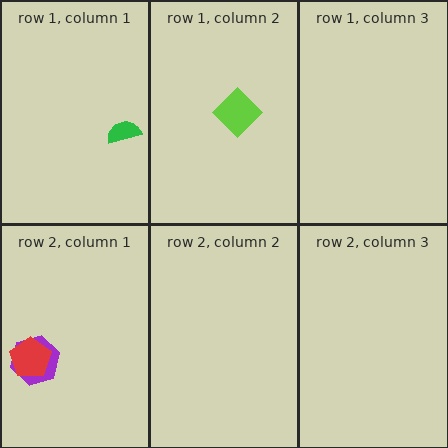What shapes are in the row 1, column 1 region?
The green semicircle.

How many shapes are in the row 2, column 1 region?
2.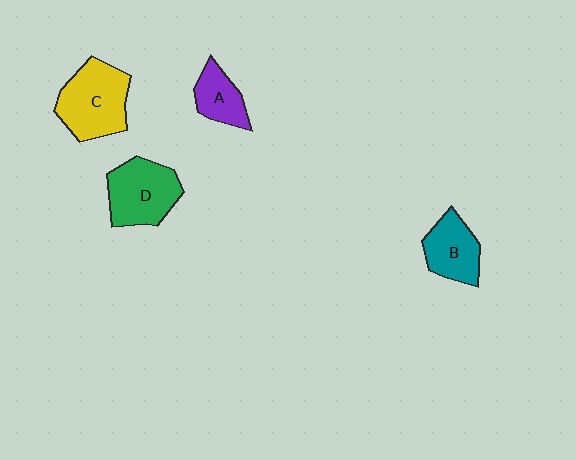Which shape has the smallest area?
Shape A (purple).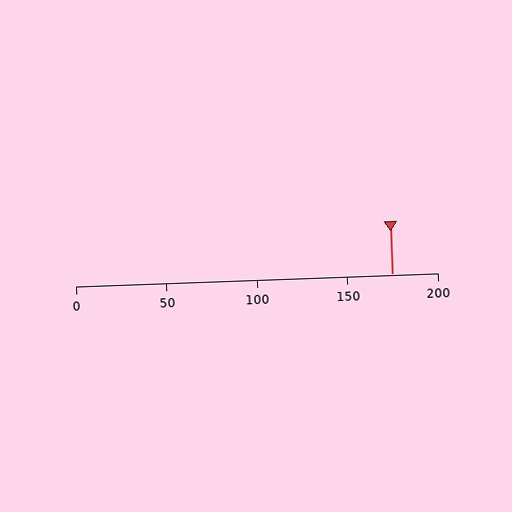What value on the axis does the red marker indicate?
The marker indicates approximately 175.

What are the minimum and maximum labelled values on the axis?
The axis runs from 0 to 200.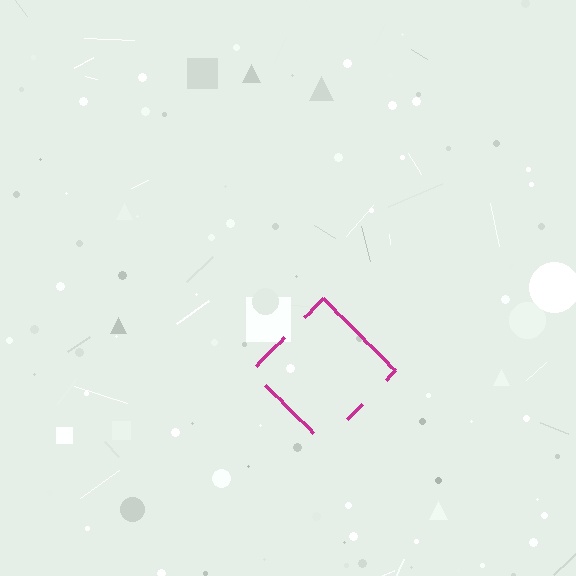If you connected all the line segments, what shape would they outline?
They would outline a diamond.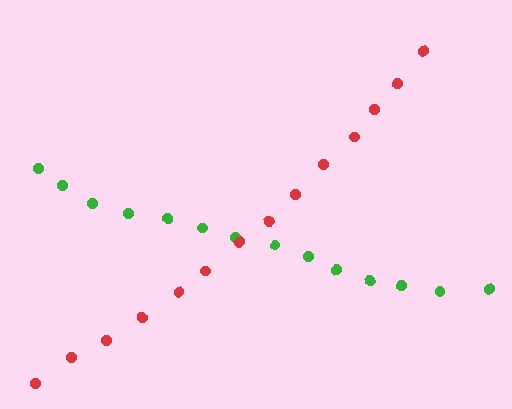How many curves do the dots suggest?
There are 2 distinct paths.